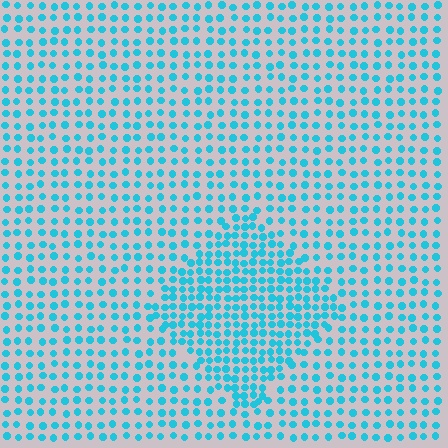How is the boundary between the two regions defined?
The boundary is defined by a change in element density (approximately 1.8x ratio). All elements are the same color, size, and shape.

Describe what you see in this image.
The image contains small cyan elements arranged at two different densities. A diamond-shaped region is visible where the elements are more densely packed than the surrounding area.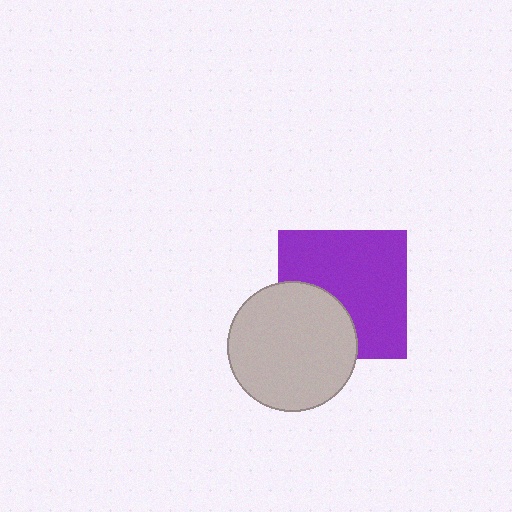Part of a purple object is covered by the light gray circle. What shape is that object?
It is a square.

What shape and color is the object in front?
The object in front is a light gray circle.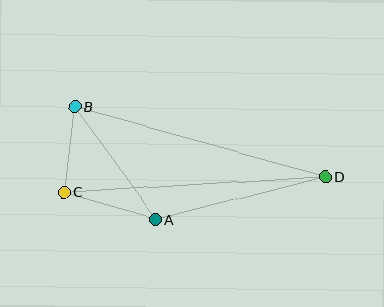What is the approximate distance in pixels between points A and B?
The distance between A and B is approximately 139 pixels.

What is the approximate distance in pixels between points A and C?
The distance between A and C is approximately 96 pixels.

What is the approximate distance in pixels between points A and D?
The distance between A and D is approximately 175 pixels.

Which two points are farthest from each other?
Points C and D are farthest from each other.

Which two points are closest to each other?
Points B and C are closest to each other.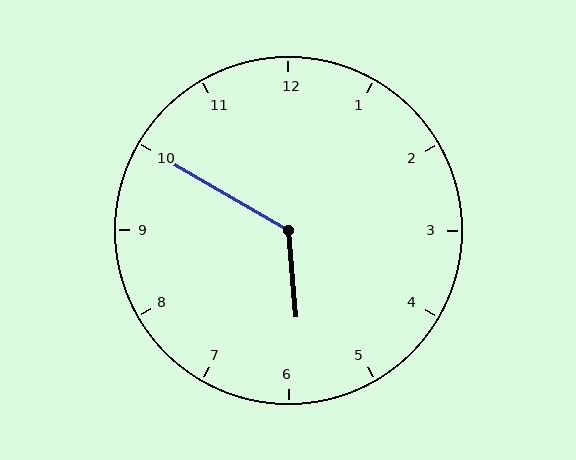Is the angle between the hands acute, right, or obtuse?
It is obtuse.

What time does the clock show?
5:50.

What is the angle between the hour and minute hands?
Approximately 125 degrees.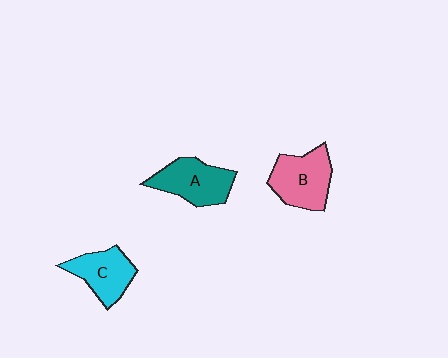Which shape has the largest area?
Shape B (pink).